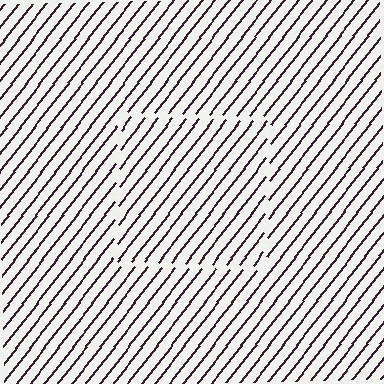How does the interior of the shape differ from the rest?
The interior of the shape contains the same grating, shifted by half a period — the contour is defined by the phase discontinuity where line-ends from the inner and outer gratings abut.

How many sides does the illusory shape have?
4 sides — the line-ends trace a square.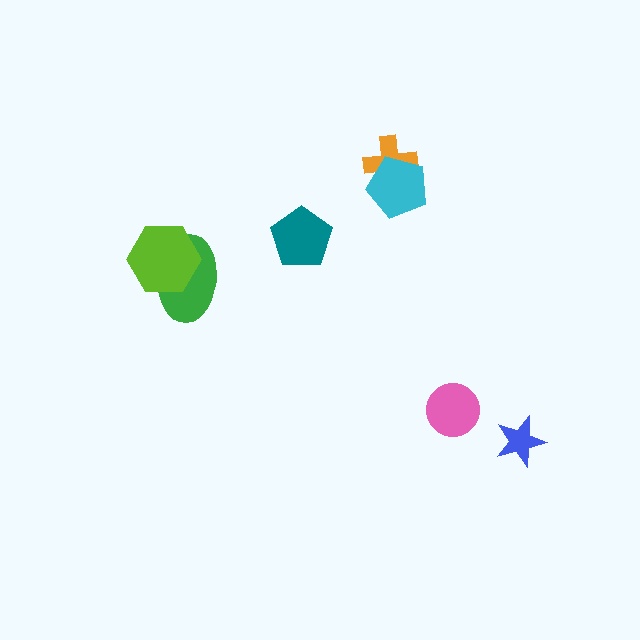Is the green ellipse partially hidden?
Yes, it is partially covered by another shape.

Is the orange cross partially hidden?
Yes, it is partially covered by another shape.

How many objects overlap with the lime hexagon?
1 object overlaps with the lime hexagon.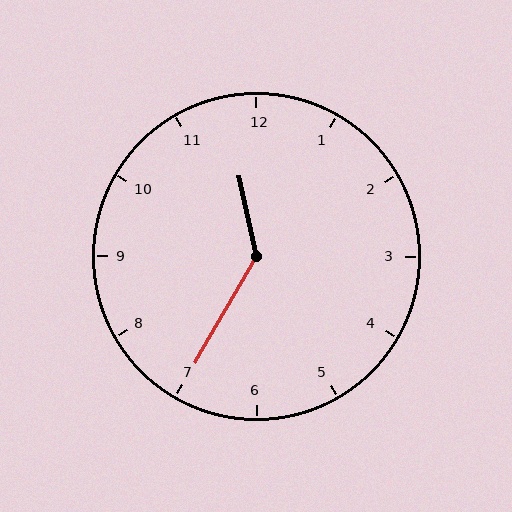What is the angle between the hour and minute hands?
Approximately 138 degrees.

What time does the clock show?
11:35.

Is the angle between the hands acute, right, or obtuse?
It is obtuse.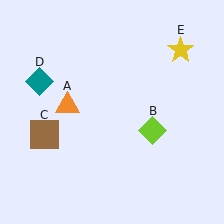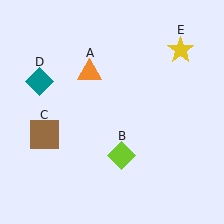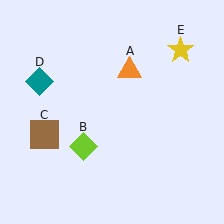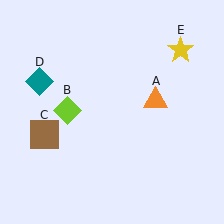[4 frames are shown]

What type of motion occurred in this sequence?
The orange triangle (object A), lime diamond (object B) rotated clockwise around the center of the scene.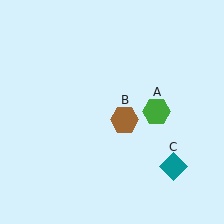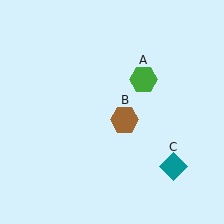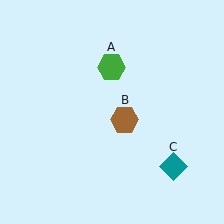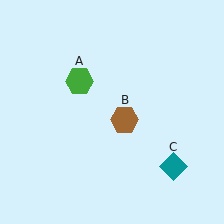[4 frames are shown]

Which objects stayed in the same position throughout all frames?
Brown hexagon (object B) and teal diamond (object C) remained stationary.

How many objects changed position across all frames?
1 object changed position: green hexagon (object A).